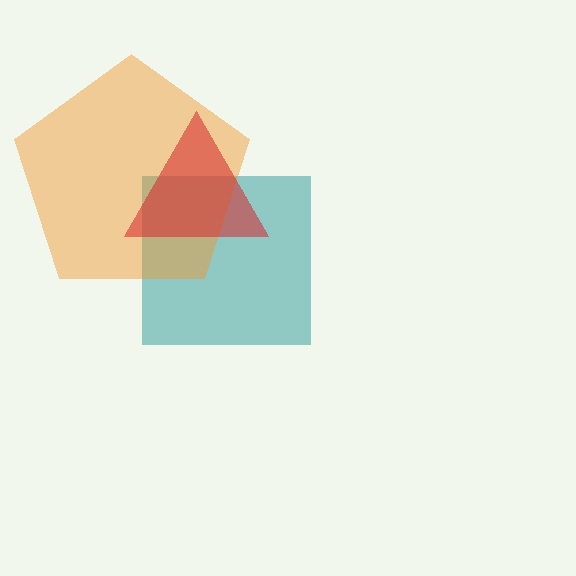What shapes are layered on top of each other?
The layered shapes are: a teal square, an orange pentagon, a red triangle.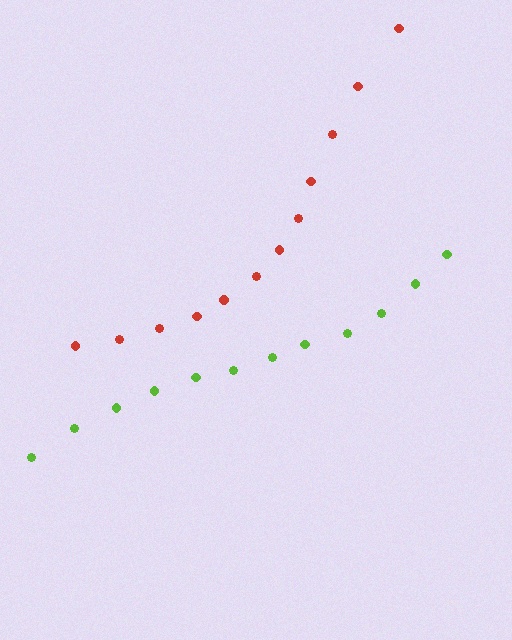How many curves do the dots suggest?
There are 2 distinct paths.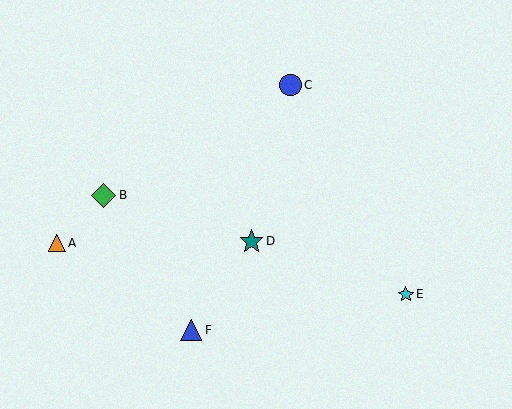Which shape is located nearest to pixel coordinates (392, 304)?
The cyan star (labeled E) at (406, 294) is nearest to that location.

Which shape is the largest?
The green diamond (labeled B) is the largest.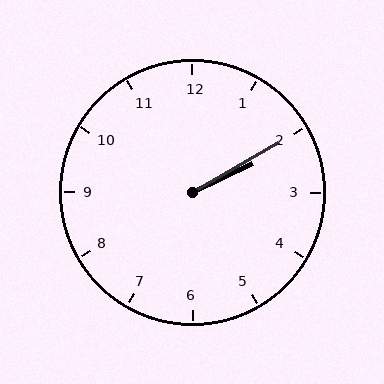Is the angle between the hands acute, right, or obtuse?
It is acute.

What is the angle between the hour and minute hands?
Approximately 5 degrees.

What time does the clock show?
2:10.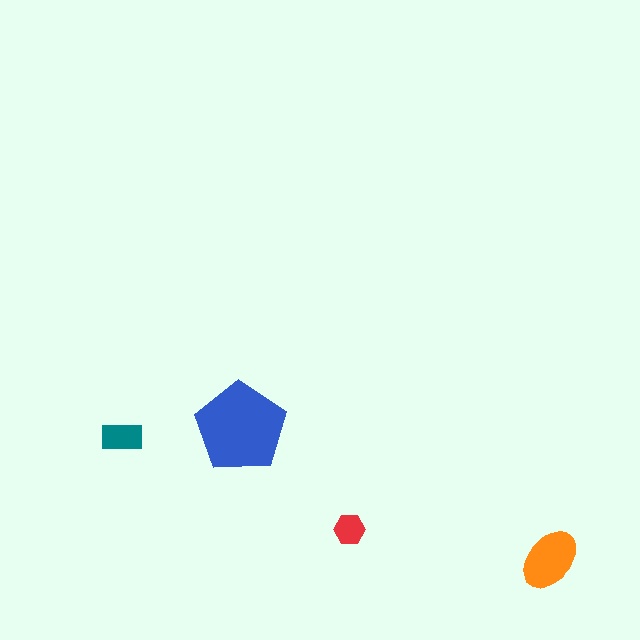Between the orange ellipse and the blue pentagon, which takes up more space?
The blue pentagon.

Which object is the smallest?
The red hexagon.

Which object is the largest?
The blue pentagon.